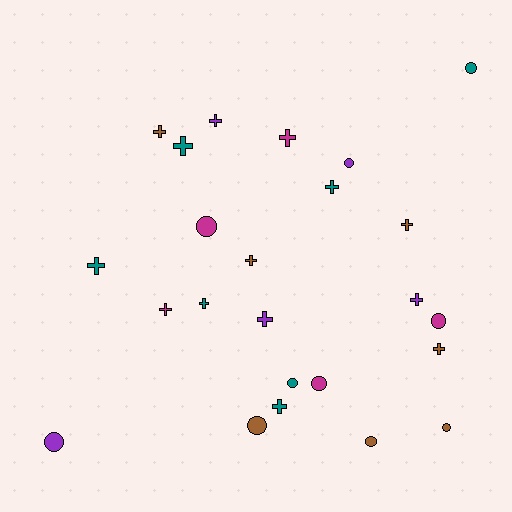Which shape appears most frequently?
Cross, with 14 objects.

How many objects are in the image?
There are 24 objects.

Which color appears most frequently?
Teal, with 7 objects.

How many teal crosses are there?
There are 5 teal crosses.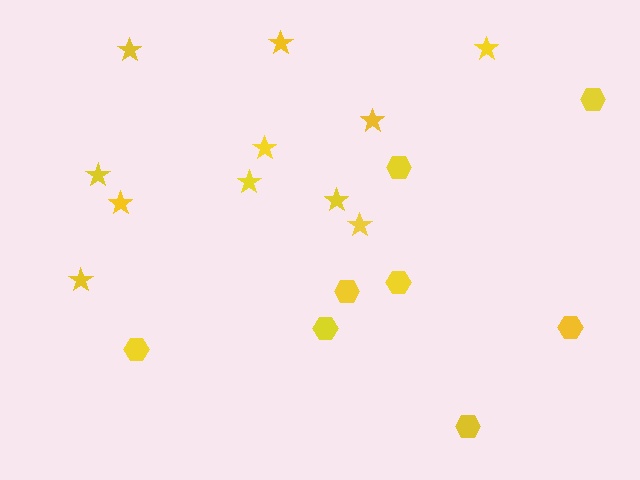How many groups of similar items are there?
There are 2 groups: one group of stars (11) and one group of hexagons (8).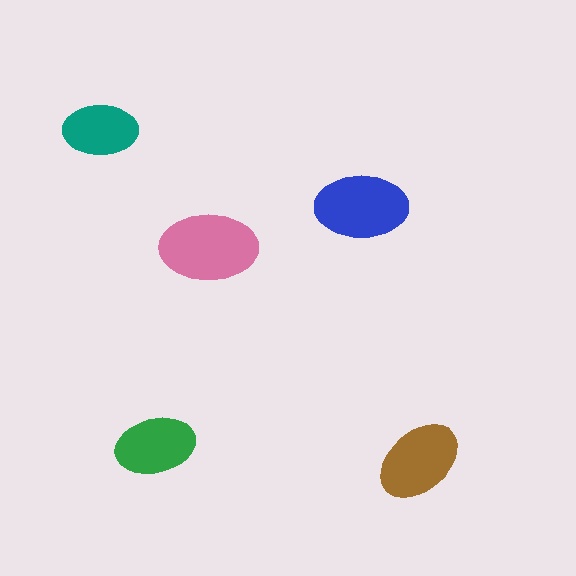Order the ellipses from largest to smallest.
the pink one, the blue one, the brown one, the green one, the teal one.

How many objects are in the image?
There are 5 objects in the image.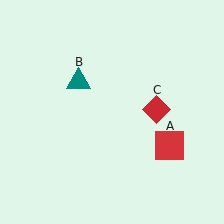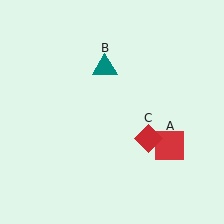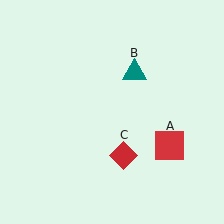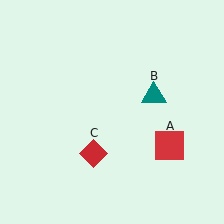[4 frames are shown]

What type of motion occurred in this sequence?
The teal triangle (object B), red diamond (object C) rotated clockwise around the center of the scene.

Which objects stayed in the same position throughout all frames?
Red square (object A) remained stationary.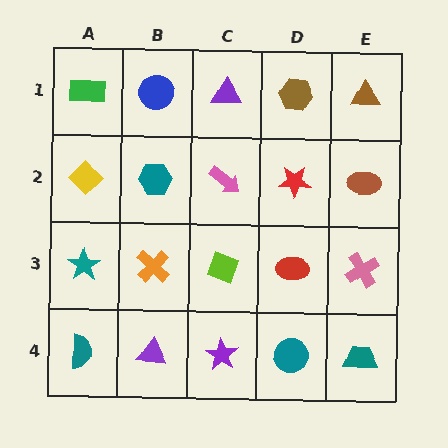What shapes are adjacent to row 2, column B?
A blue circle (row 1, column B), an orange cross (row 3, column B), a yellow diamond (row 2, column A), a pink arrow (row 2, column C).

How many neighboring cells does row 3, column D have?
4.